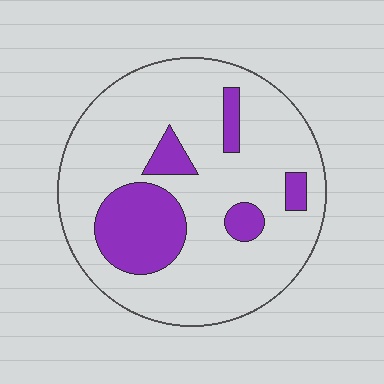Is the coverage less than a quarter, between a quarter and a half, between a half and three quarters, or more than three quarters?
Less than a quarter.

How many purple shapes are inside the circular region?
5.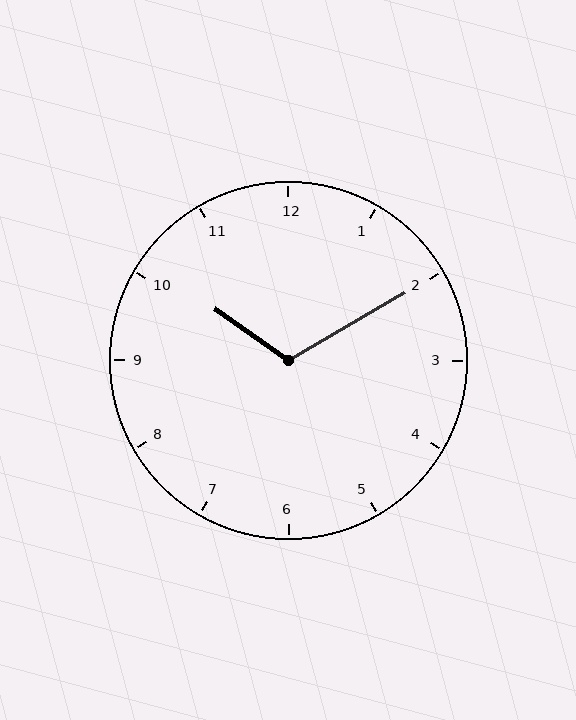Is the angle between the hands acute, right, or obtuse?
It is obtuse.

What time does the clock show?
10:10.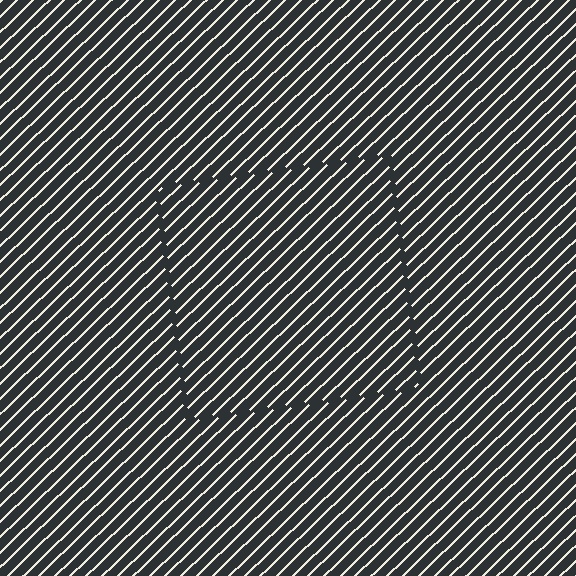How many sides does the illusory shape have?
4 sides — the line-ends trace a square.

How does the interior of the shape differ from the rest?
The interior of the shape contains the same grating, shifted by half a period — the contour is defined by the phase discontinuity where line-ends from the inner and outer gratings abut.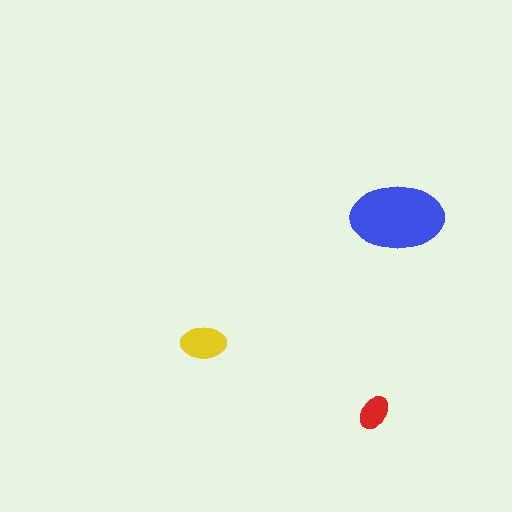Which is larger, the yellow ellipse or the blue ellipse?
The blue one.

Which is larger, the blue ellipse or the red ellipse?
The blue one.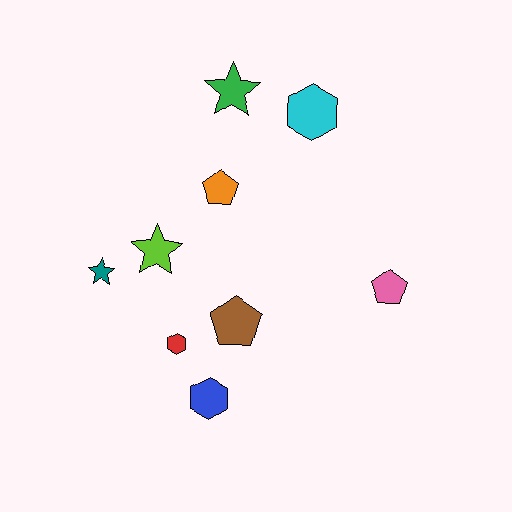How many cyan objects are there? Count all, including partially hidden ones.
There is 1 cyan object.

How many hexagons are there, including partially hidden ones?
There are 3 hexagons.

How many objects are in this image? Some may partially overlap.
There are 9 objects.